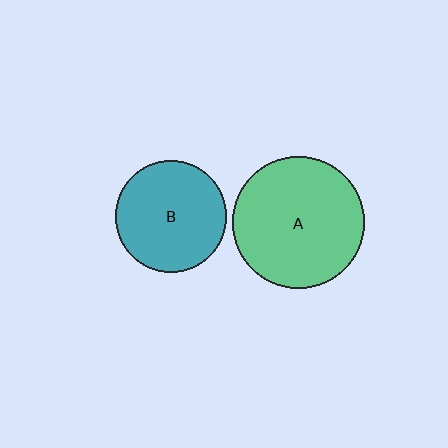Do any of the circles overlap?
No, none of the circles overlap.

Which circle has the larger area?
Circle A (green).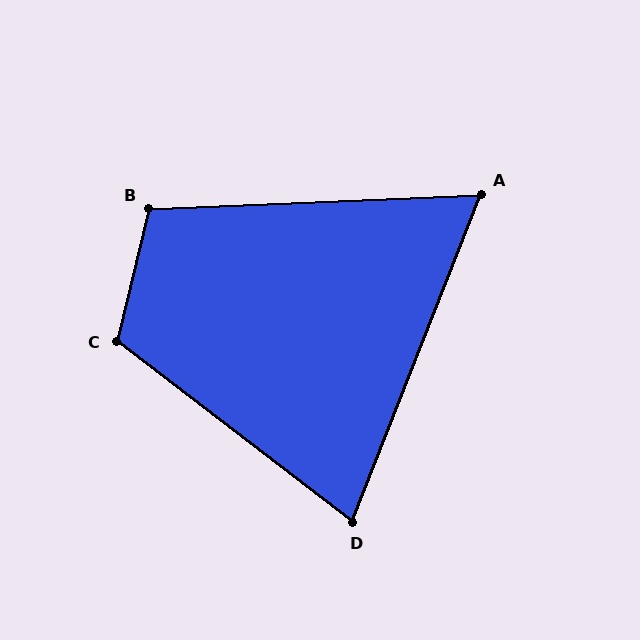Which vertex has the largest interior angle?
C, at approximately 114 degrees.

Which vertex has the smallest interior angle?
A, at approximately 66 degrees.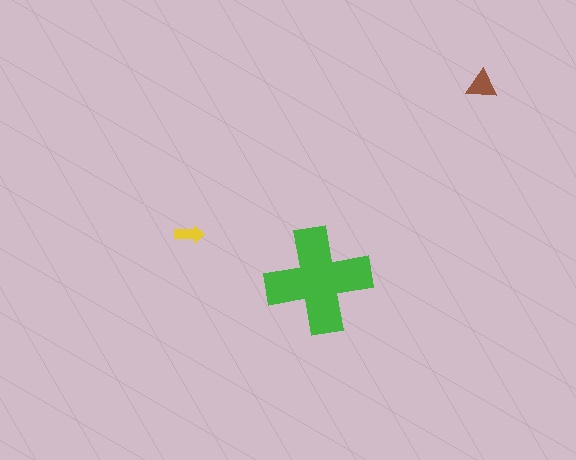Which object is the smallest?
The yellow arrow.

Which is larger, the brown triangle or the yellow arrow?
The brown triangle.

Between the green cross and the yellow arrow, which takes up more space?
The green cross.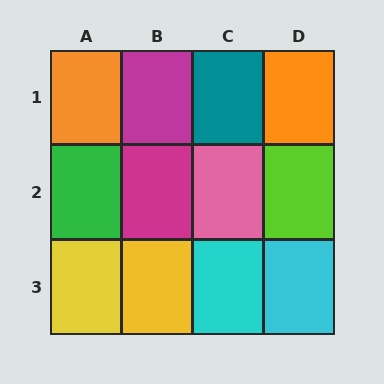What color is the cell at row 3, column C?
Cyan.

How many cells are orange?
2 cells are orange.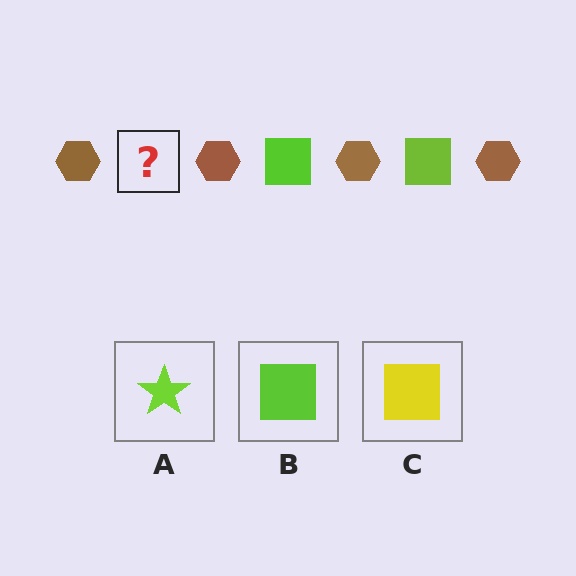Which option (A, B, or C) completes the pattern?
B.